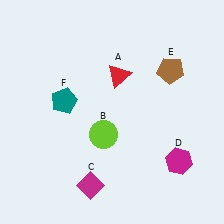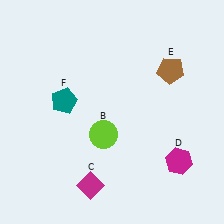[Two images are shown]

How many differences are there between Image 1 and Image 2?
There is 1 difference between the two images.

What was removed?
The red triangle (A) was removed in Image 2.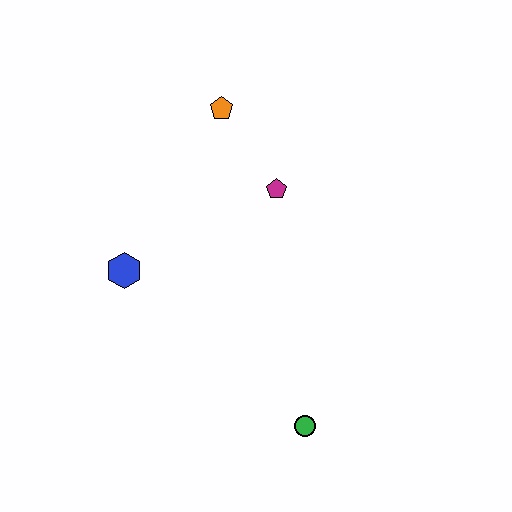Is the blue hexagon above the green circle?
Yes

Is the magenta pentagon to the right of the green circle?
No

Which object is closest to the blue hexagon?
The magenta pentagon is closest to the blue hexagon.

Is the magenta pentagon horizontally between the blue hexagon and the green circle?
Yes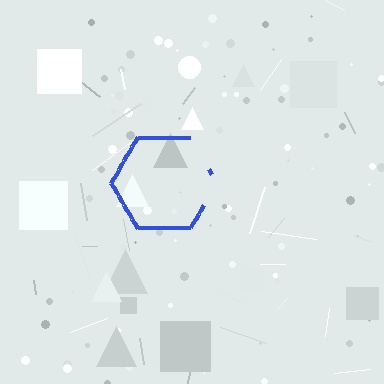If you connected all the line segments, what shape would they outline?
They would outline a hexagon.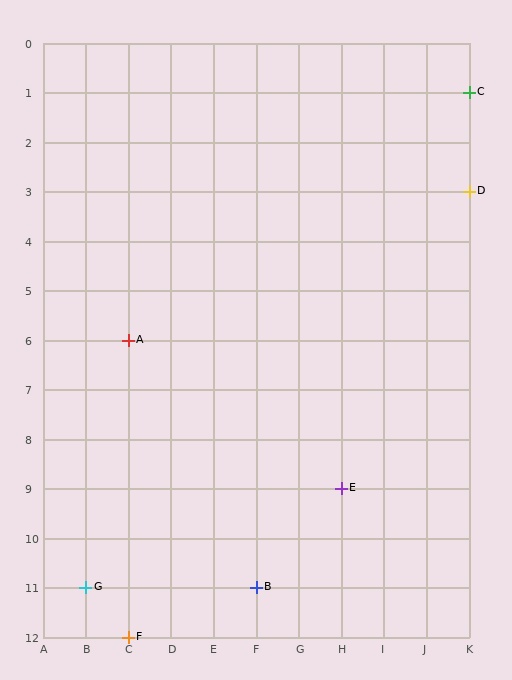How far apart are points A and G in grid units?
Points A and G are 1 column and 5 rows apart (about 5.1 grid units diagonally).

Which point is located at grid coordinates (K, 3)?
Point D is at (K, 3).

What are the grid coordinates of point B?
Point B is at grid coordinates (F, 11).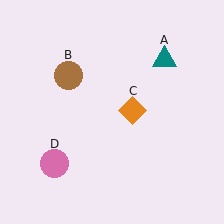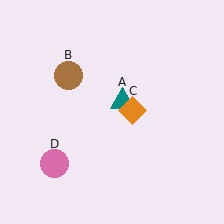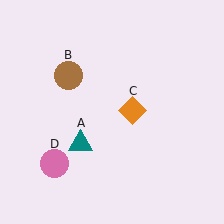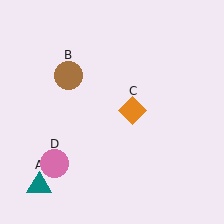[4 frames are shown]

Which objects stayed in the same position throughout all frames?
Brown circle (object B) and orange diamond (object C) and pink circle (object D) remained stationary.